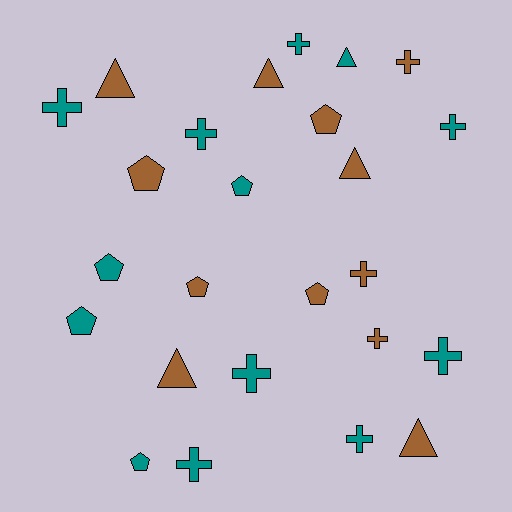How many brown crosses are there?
There are 3 brown crosses.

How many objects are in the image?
There are 25 objects.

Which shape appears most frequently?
Cross, with 11 objects.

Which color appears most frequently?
Teal, with 13 objects.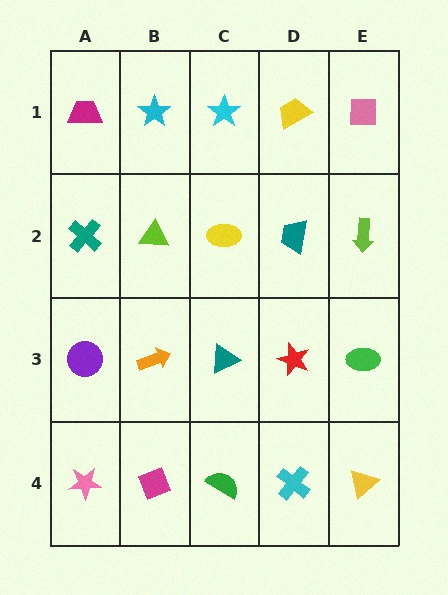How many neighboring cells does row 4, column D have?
3.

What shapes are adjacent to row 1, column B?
A lime triangle (row 2, column B), a magenta trapezoid (row 1, column A), a cyan star (row 1, column C).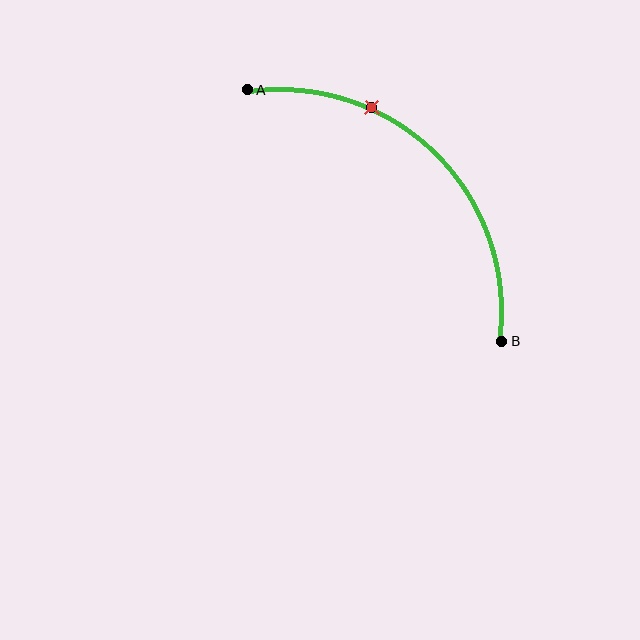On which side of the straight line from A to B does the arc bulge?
The arc bulges above and to the right of the straight line connecting A and B.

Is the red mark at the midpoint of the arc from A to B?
No. The red mark lies on the arc but is closer to endpoint A. The arc midpoint would be at the point on the curve equidistant along the arc from both A and B.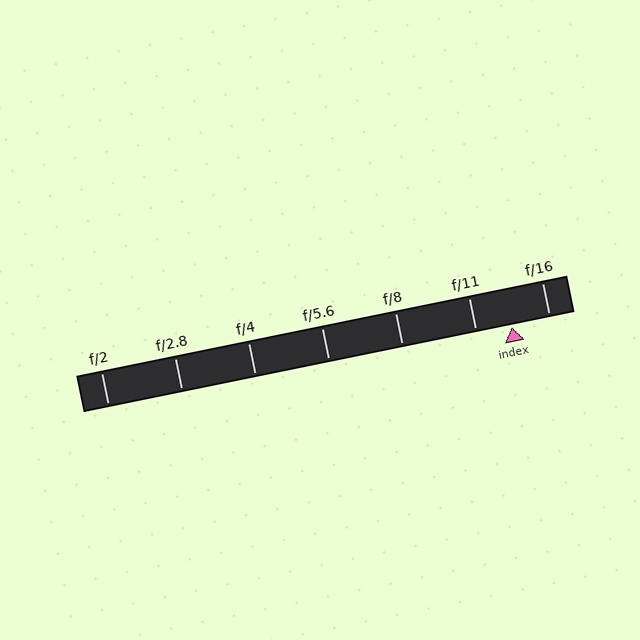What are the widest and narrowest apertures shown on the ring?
The widest aperture shown is f/2 and the narrowest is f/16.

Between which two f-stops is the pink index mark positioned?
The index mark is between f/11 and f/16.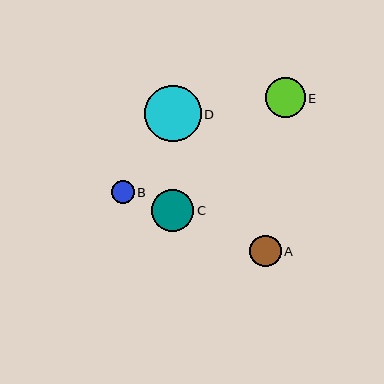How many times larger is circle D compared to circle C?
Circle D is approximately 1.3 times the size of circle C.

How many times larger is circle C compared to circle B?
Circle C is approximately 1.9 times the size of circle B.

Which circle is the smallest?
Circle B is the smallest with a size of approximately 22 pixels.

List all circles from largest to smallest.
From largest to smallest: D, C, E, A, B.